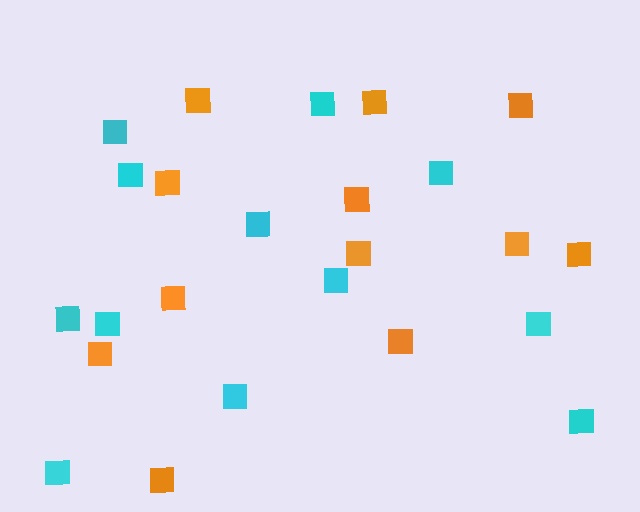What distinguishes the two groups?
There are 2 groups: one group of cyan squares (12) and one group of orange squares (12).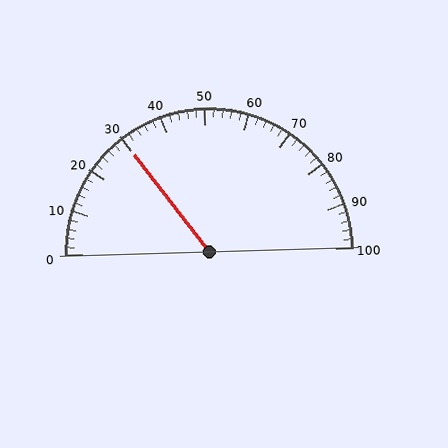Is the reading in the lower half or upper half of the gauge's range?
The reading is in the lower half of the range (0 to 100).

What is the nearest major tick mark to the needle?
The nearest major tick mark is 30.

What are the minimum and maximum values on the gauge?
The gauge ranges from 0 to 100.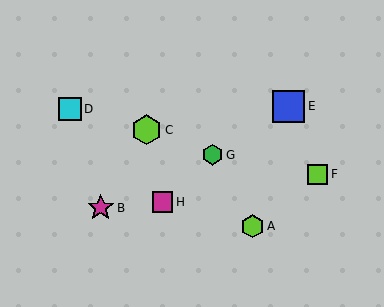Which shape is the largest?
The blue square (labeled E) is the largest.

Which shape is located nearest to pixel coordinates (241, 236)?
The lime hexagon (labeled A) at (253, 226) is nearest to that location.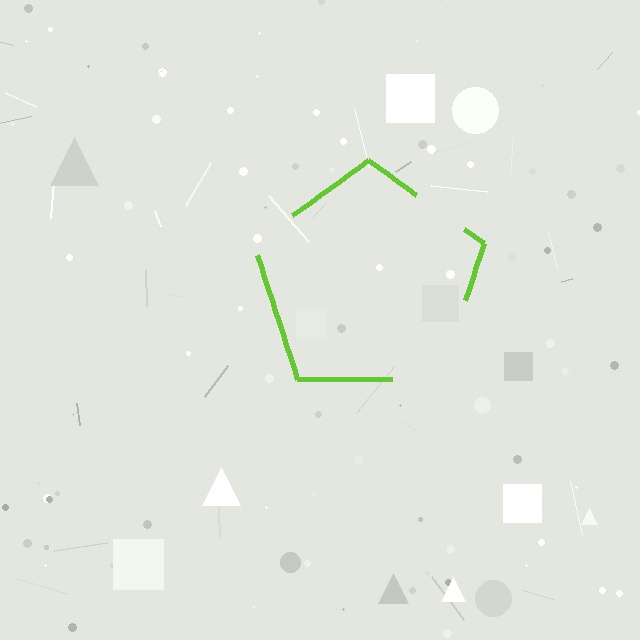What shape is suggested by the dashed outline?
The dashed outline suggests a pentagon.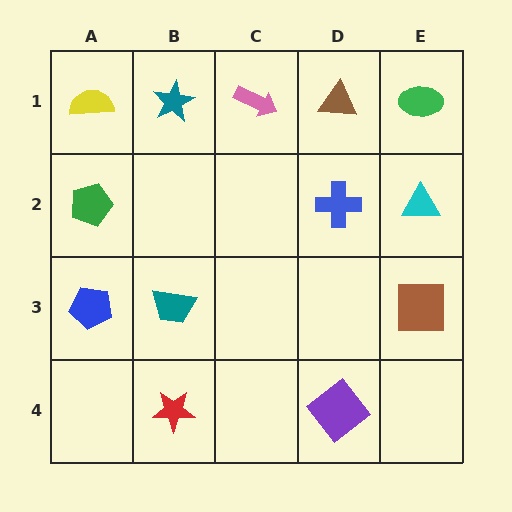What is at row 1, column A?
A yellow semicircle.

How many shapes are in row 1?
5 shapes.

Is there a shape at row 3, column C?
No, that cell is empty.